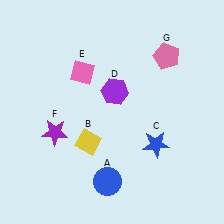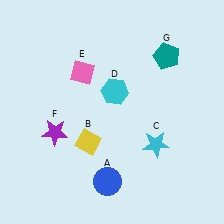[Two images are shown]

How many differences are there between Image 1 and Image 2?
There are 3 differences between the two images.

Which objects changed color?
C changed from blue to cyan. D changed from purple to cyan. G changed from pink to teal.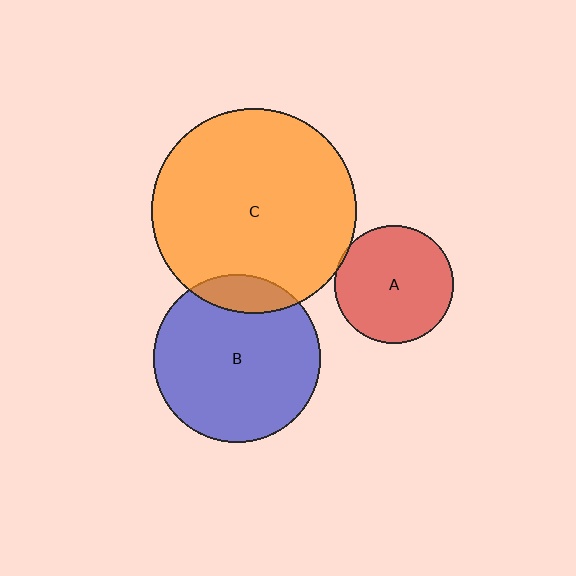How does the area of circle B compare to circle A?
Approximately 2.0 times.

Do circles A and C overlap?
Yes.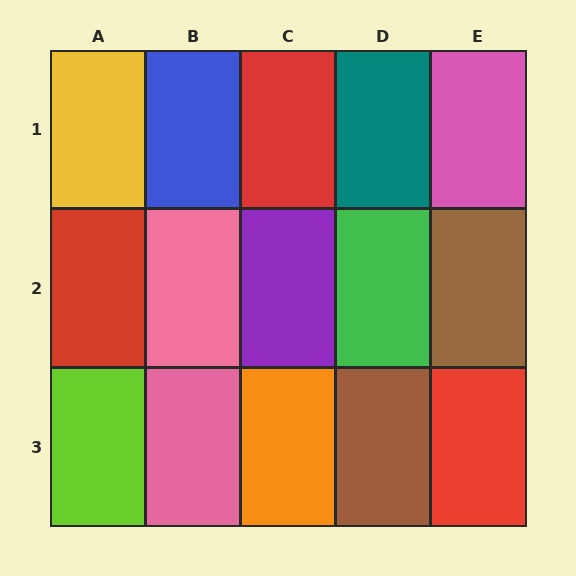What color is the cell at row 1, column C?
Red.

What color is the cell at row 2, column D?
Green.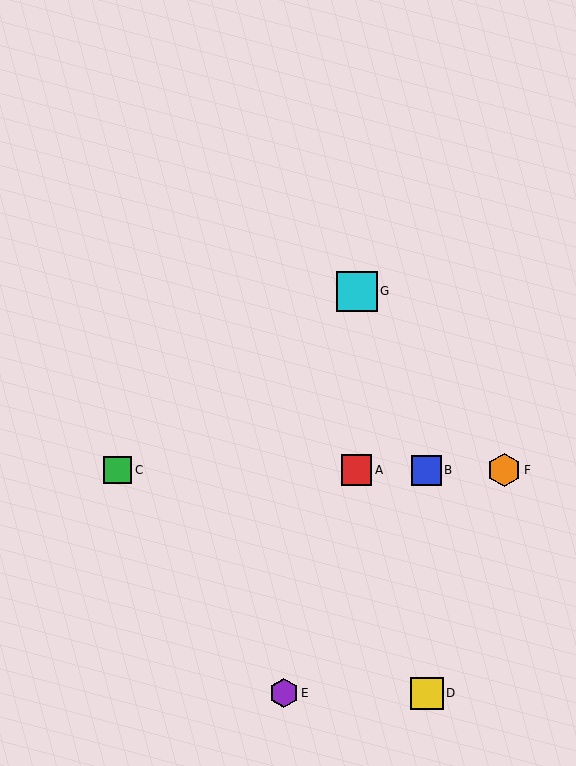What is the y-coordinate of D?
Object D is at y≈693.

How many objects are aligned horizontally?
4 objects (A, B, C, F) are aligned horizontally.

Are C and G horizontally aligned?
No, C is at y≈470 and G is at y≈291.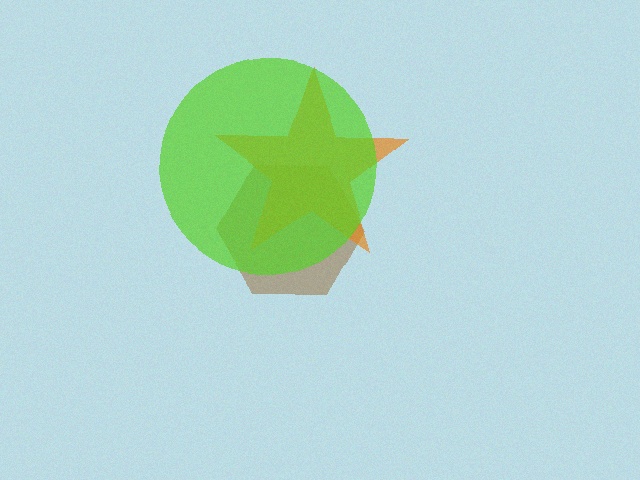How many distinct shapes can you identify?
There are 3 distinct shapes: a brown hexagon, an orange star, a lime circle.